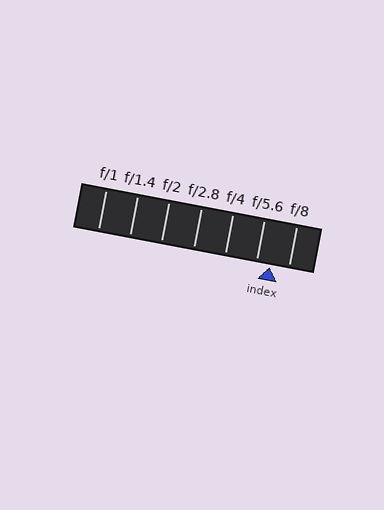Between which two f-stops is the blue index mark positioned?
The index mark is between f/5.6 and f/8.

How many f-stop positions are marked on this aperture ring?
There are 7 f-stop positions marked.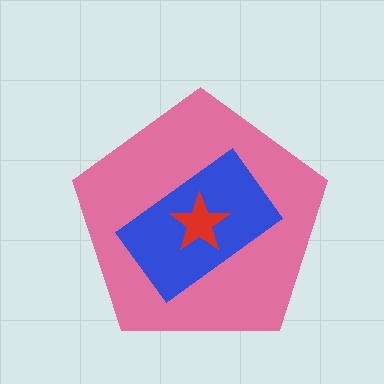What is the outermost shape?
The pink pentagon.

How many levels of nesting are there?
3.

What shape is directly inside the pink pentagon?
The blue rectangle.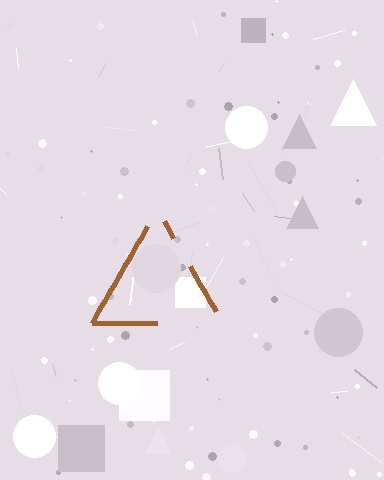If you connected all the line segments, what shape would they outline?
They would outline a triangle.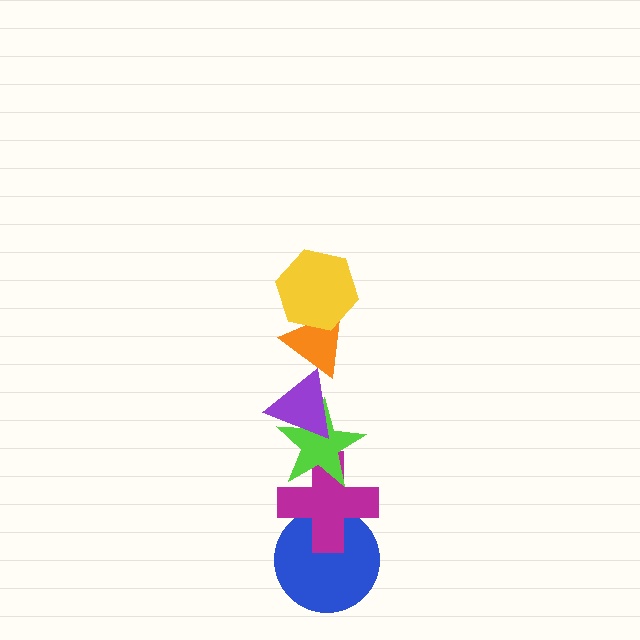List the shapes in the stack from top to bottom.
From top to bottom: the yellow hexagon, the orange triangle, the purple triangle, the lime star, the magenta cross, the blue circle.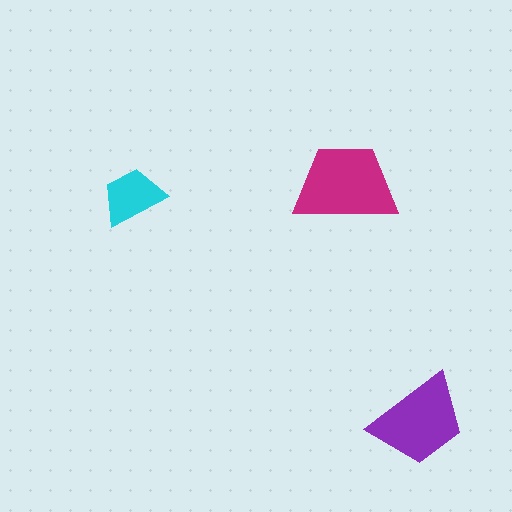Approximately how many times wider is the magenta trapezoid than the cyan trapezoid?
About 1.5 times wider.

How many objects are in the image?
There are 3 objects in the image.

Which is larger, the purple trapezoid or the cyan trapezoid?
The purple one.